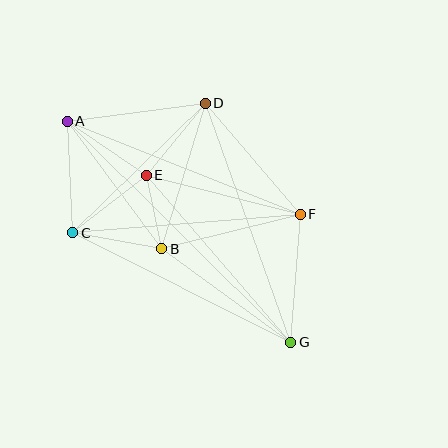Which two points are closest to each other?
Points B and E are closest to each other.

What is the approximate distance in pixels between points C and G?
The distance between C and G is approximately 244 pixels.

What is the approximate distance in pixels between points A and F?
The distance between A and F is approximately 251 pixels.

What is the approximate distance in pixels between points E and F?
The distance between E and F is approximately 159 pixels.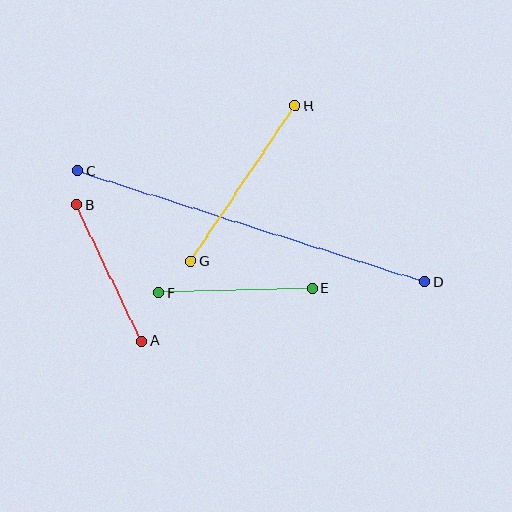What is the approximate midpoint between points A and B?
The midpoint is at approximately (109, 273) pixels.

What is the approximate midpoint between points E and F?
The midpoint is at approximately (235, 291) pixels.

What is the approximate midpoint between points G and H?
The midpoint is at approximately (243, 184) pixels.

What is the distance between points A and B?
The distance is approximately 151 pixels.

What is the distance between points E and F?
The distance is approximately 153 pixels.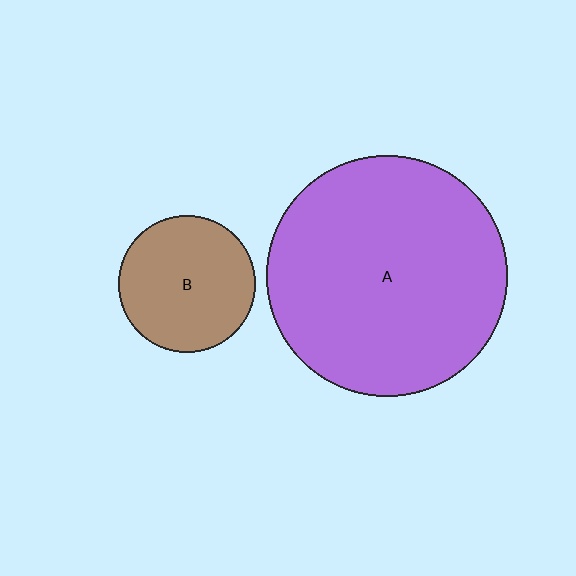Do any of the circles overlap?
No, none of the circles overlap.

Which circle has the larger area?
Circle A (purple).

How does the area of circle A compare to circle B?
Approximately 3.1 times.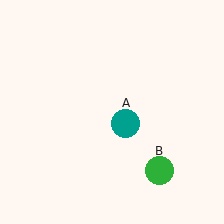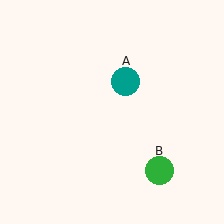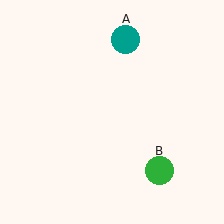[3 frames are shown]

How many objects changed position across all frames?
1 object changed position: teal circle (object A).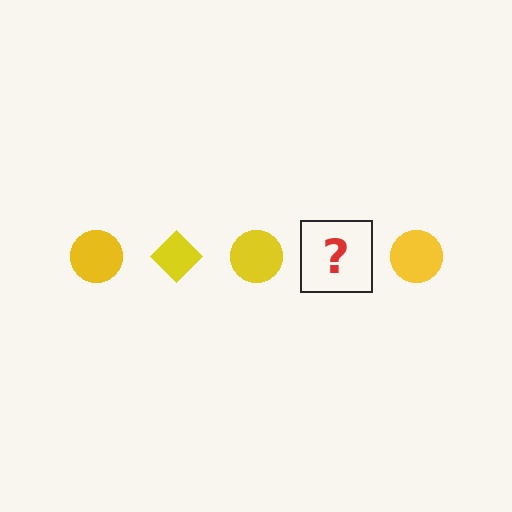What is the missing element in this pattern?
The missing element is a yellow diamond.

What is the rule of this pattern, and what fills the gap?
The rule is that the pattern cycles through circle, diamond shapes in yellow. The gap should be filled with a yellow diamond.